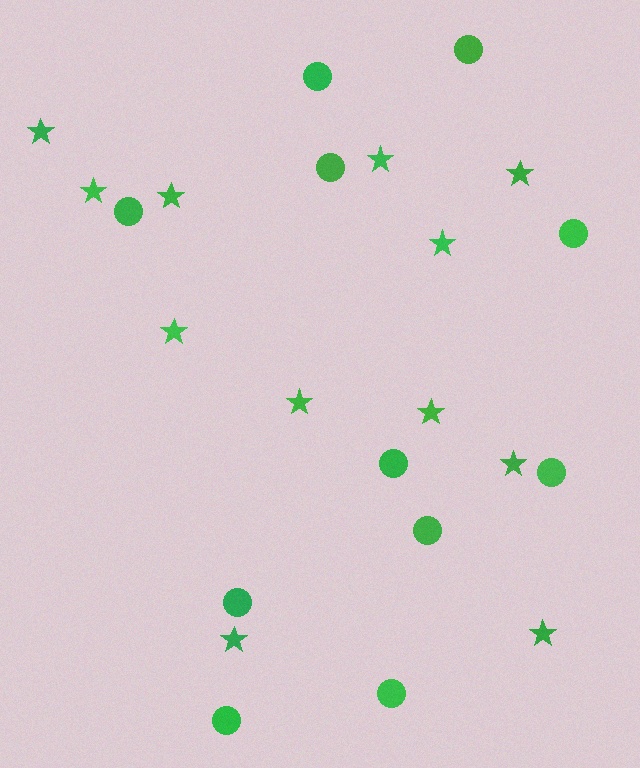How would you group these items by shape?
There are 2 groups: one group of stars (12) and one group of circles (11).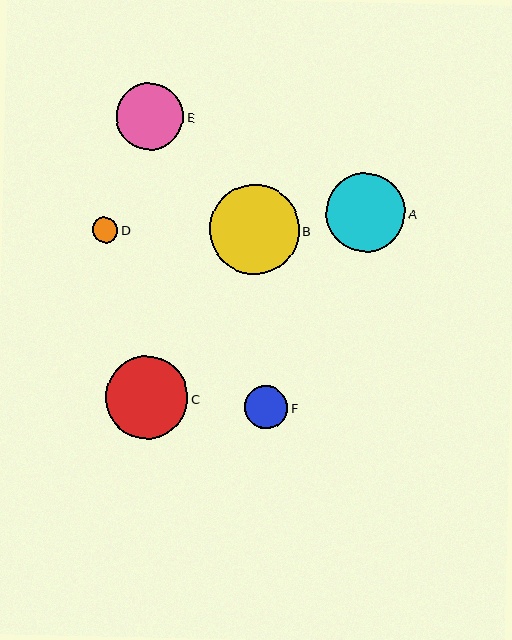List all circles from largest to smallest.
From largest to smallest: B, C, A, E, F, D.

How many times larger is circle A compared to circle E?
Circle A is approximately 1.2 times the size of circle E.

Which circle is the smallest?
Circle D is the smallest with a size of approximately 25 pixels.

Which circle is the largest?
Circle B is the largest with a size of approximately 90 pixels.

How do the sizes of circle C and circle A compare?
Circle C and circle A are approximately the same size.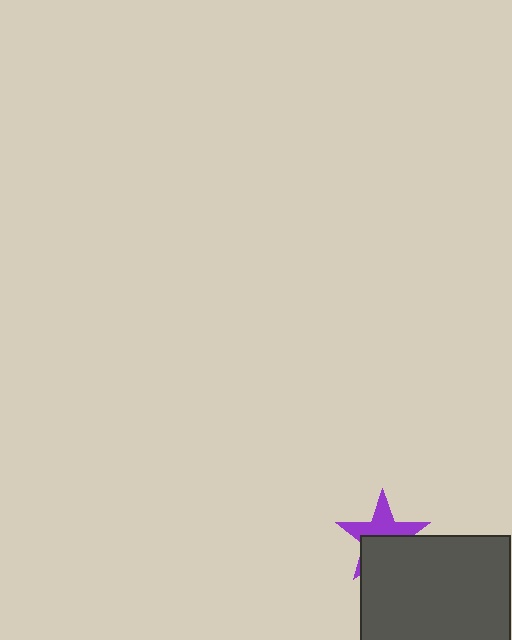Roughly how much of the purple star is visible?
About half of it is visible (roughly 52%).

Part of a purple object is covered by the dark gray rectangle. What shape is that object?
It is a star.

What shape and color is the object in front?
The object in front is a dark gray rectangle.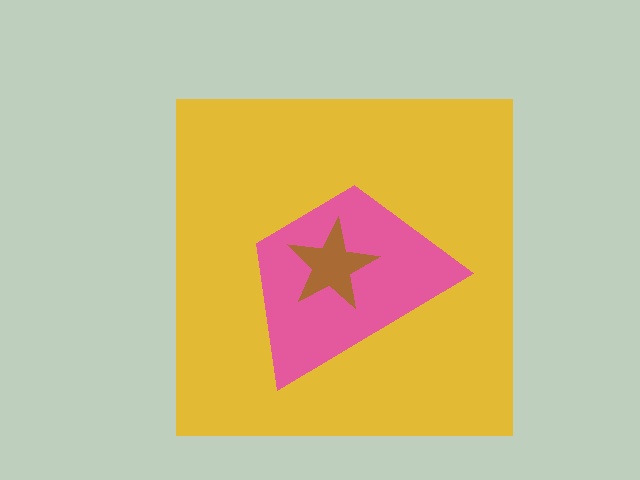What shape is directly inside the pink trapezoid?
The brown star.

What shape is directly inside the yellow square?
The pink trapezoid.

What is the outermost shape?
The yellow square.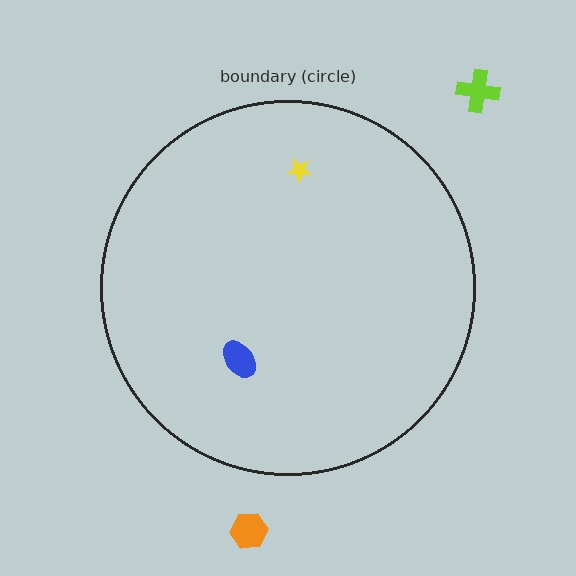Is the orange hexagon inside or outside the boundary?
Outside.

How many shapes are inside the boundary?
2 inside, 2 outside.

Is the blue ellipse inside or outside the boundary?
Inside.